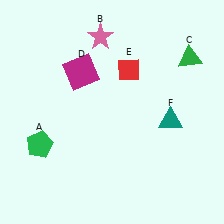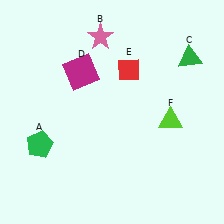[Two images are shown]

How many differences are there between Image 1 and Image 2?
There is 1 difference between the two images.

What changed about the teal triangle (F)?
In Image 1, F is teal. In Image 2, it changed to lime.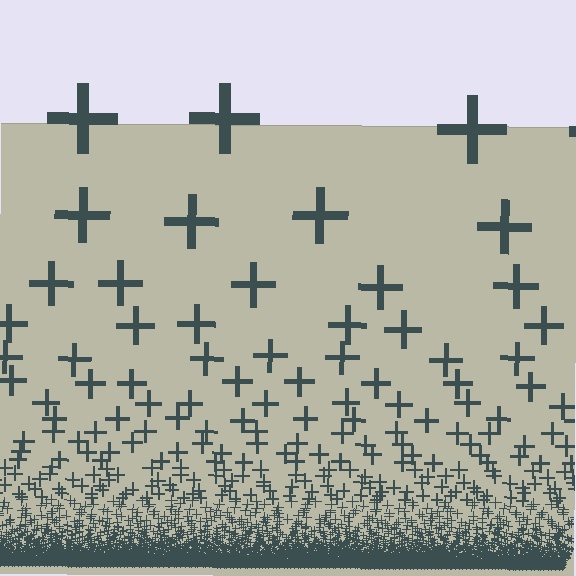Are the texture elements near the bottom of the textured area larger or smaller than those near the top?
Smaller. The gradient is inverted — elements near the bottom are smaller and denser.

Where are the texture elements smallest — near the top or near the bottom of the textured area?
Near the bottom.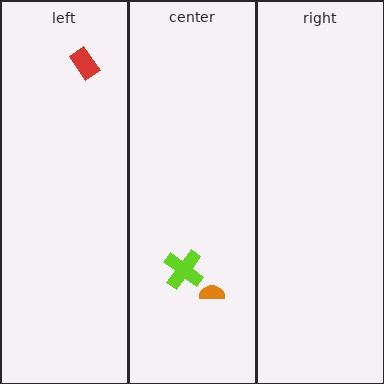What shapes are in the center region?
The lime cross, the orange semicircle.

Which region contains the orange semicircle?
The center region.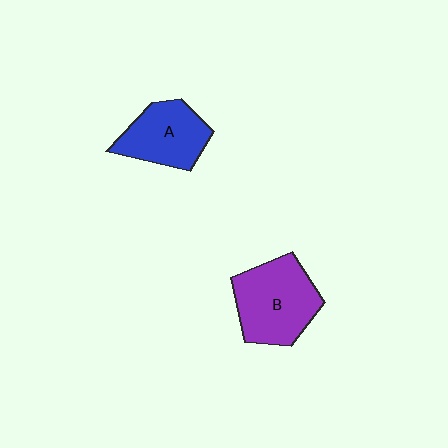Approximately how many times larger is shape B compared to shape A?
Approximately 1.3 times.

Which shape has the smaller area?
Shape A (blue).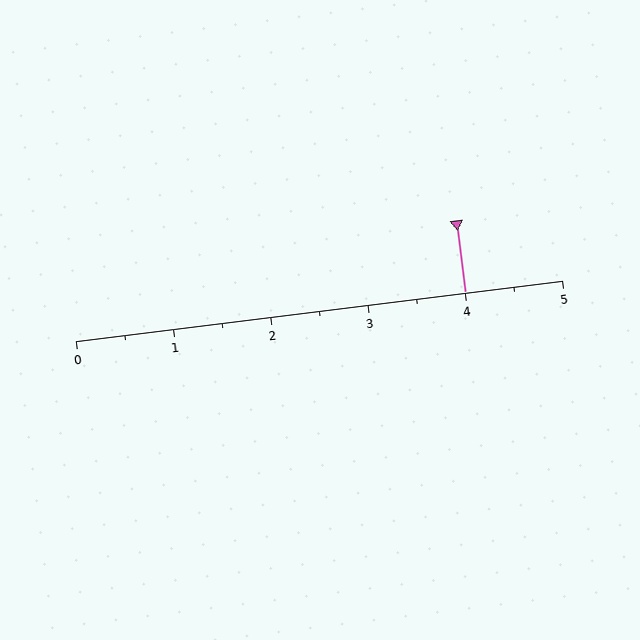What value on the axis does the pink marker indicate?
The marker indicates approximately 4.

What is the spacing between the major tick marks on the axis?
The major ticks are spaced 1 apart.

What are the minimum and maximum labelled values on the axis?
The axis runs from 0 to 5.